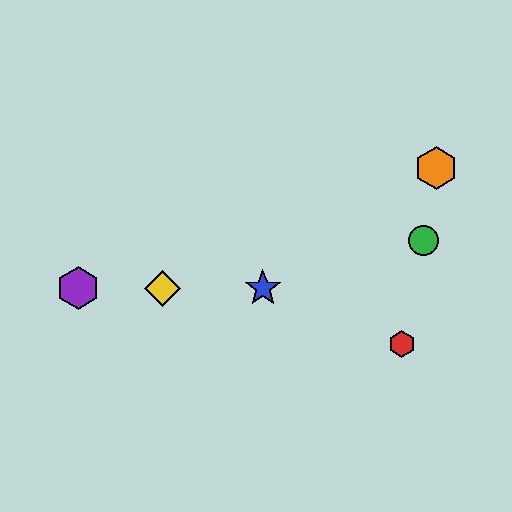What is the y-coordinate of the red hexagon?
The red hexagon is at y≈344.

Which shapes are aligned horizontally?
The blue star, the yellow diamond, the purple hexagon are aligned horizontally.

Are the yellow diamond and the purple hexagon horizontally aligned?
Yes, both are at y≈288.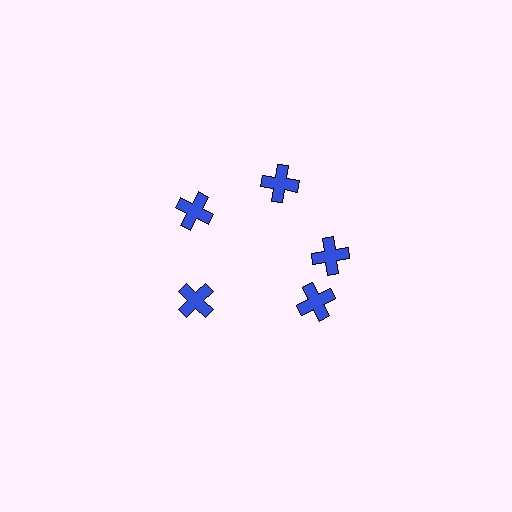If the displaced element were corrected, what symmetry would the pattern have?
It would have 5-fold rotational symmetry — the pattern would map onto itself every 72 degrees.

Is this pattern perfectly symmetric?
No. The 5 blue crosses are arranged in a ring, but one element near the 5 o'clock position is rotated out of alignment along the ring, breaking the 5-fold rotational symmetry.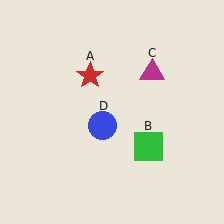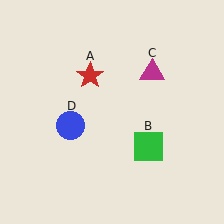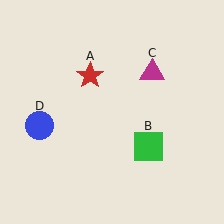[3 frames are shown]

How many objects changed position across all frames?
1 object changed position: blue circle (object D).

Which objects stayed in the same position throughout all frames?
Red star (object A) and green square (object B) and magenta triangle (object C) remained stationary.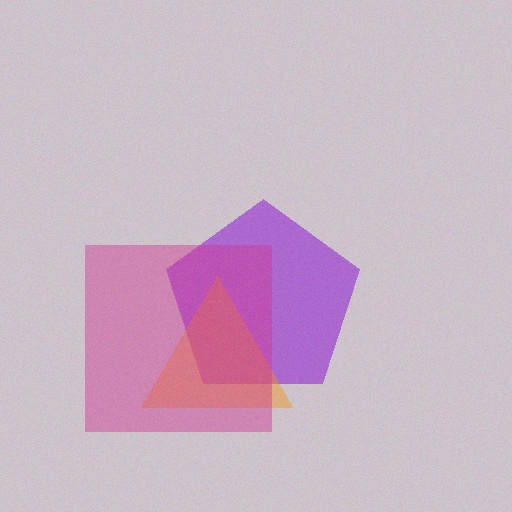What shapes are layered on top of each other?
The layered shapes are: a purple pentagon, an orange triangle, a magenta square.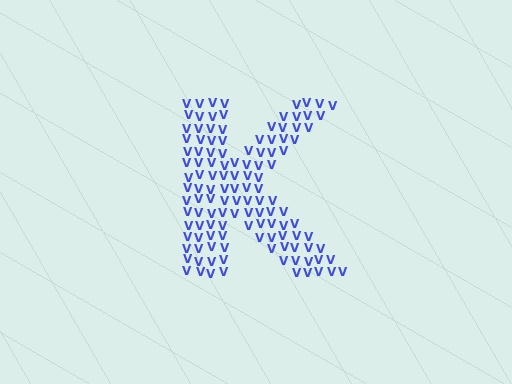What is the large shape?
The large shape is the letter K.